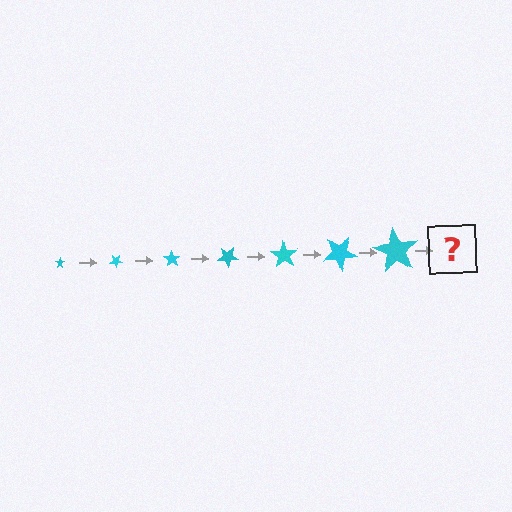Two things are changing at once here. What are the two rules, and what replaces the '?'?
The two rules are that the star grows larger each step and it rotates 35 degrees each step. The '?' should be a star, larger than the previous one and rotated 245 degrees from the start.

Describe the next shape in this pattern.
It should be a star, larger than the previous one and rotated 245 degrees from the start.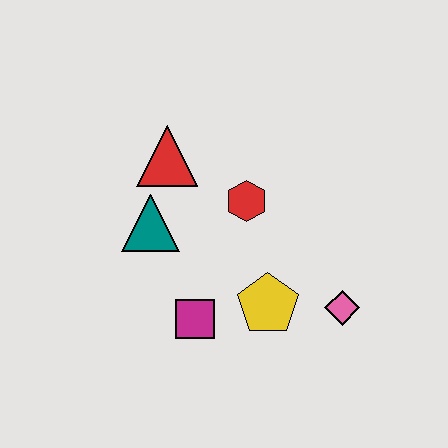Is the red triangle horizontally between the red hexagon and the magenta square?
No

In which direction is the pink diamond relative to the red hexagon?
The pink diamond is below the red hexagon.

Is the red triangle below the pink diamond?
No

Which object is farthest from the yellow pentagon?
The red triangle is farthest from the yellow pentagon.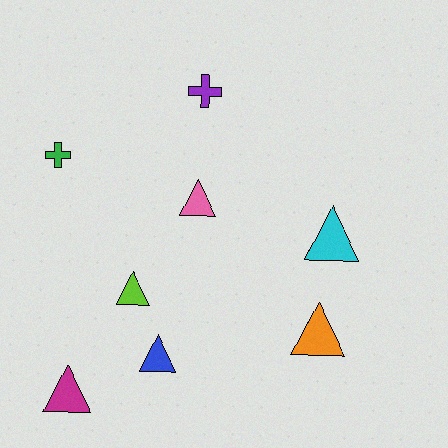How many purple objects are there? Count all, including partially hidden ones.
There is 1 purple object.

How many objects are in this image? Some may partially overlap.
There are 8 objects.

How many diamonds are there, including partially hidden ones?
There are no diamonds.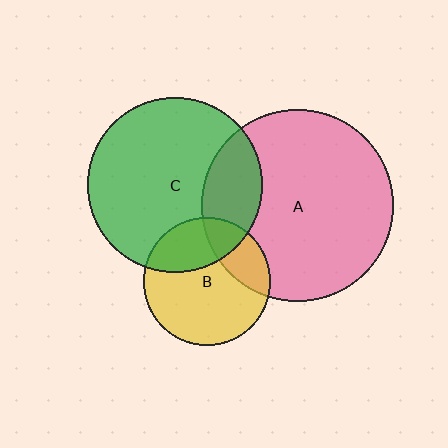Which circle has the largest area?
Circle A (pink).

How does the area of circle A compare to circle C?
Approximately 1.2 times.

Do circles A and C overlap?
Yes.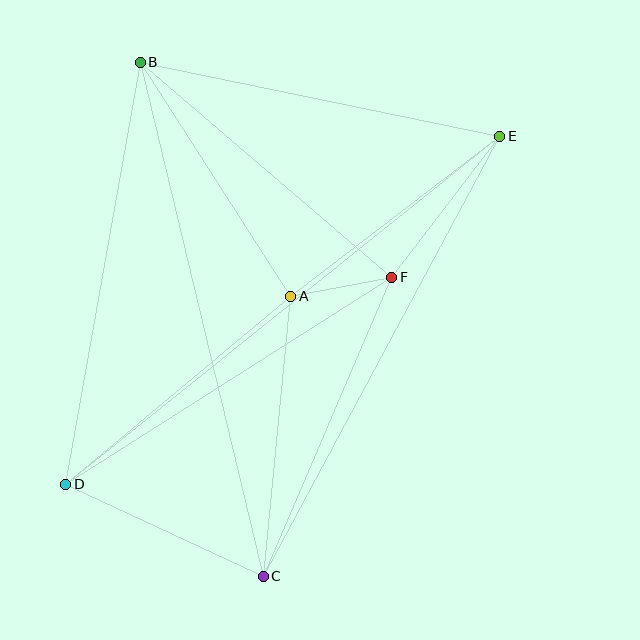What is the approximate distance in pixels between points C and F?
The distance between C and F is approximately 325 pixels.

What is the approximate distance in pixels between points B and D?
The distance between B and D is approximately 429 pixels.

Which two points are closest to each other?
Points A and F are closest to each other.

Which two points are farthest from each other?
Points D and E are farthest from each other.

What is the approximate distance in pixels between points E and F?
The distance between E and F is approximately 177 pixels.